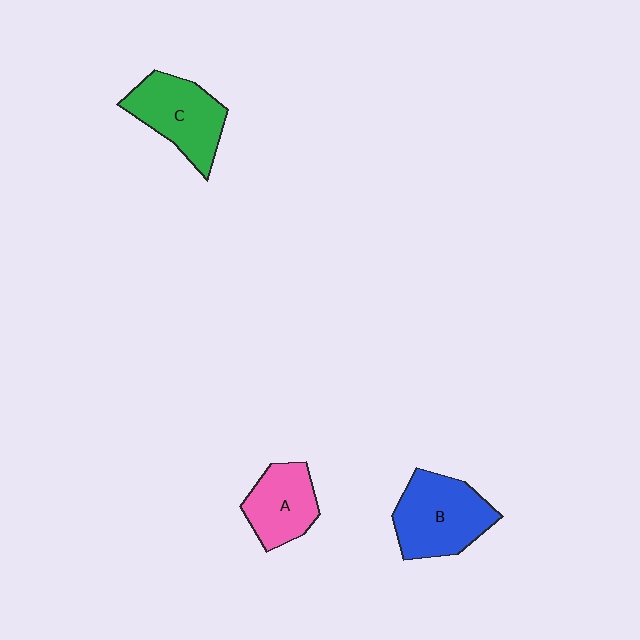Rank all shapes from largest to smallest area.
From largest to smallest: B (blue), C (green), A (pink).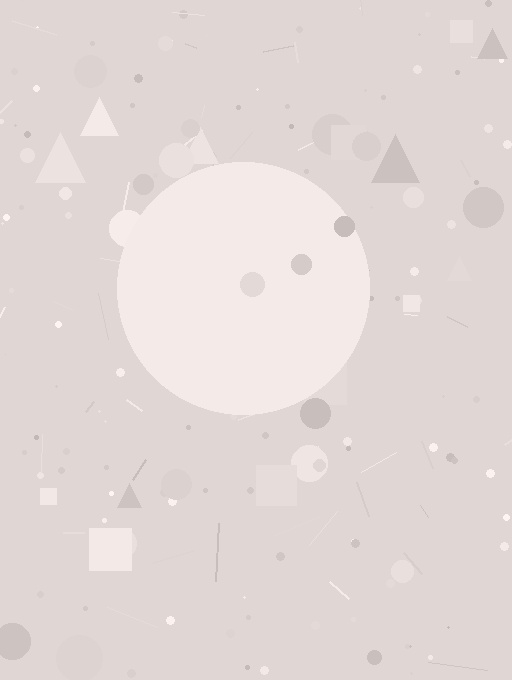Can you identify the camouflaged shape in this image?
The camouflaged shape is a circle.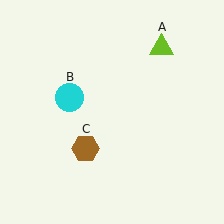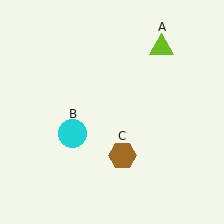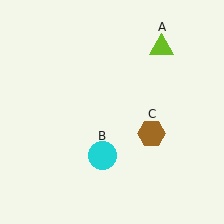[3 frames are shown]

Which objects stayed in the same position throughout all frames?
Lime triangle (object A) remained stationary.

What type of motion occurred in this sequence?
The cyan circle (object B), brown hexagon (object C) rotated counterclockwise around the center of the scene.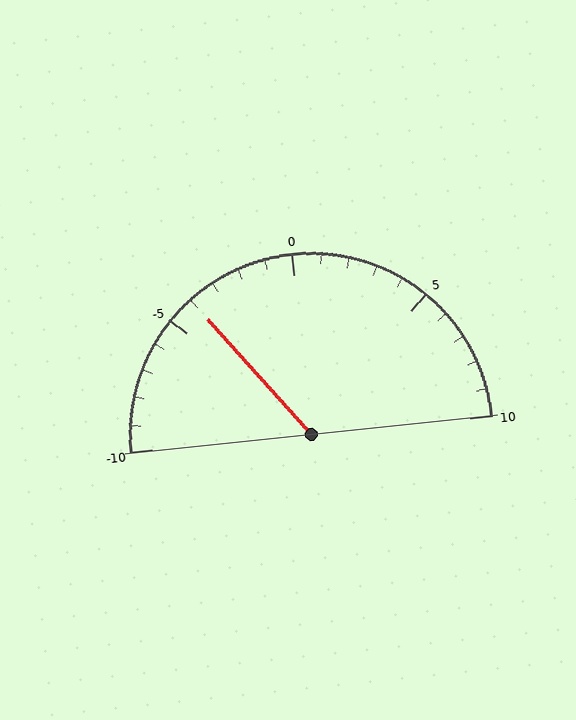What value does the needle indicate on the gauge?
The needle indicates approximately -4.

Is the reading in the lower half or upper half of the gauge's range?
The reading is in the lower half of the range (-10 to 10).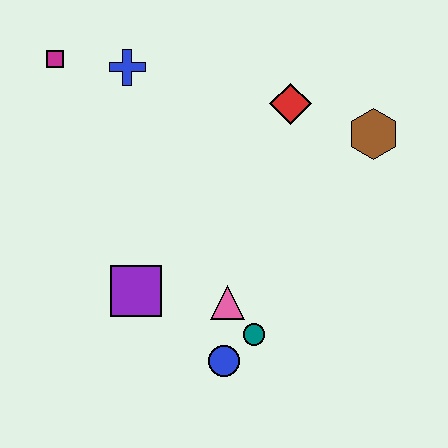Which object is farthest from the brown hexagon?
The magenta square is farthest from the brown hexagon.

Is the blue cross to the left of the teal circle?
Yes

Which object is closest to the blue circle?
The teal circle is closest to the blue circle.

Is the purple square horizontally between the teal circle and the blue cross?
Yes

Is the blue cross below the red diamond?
No